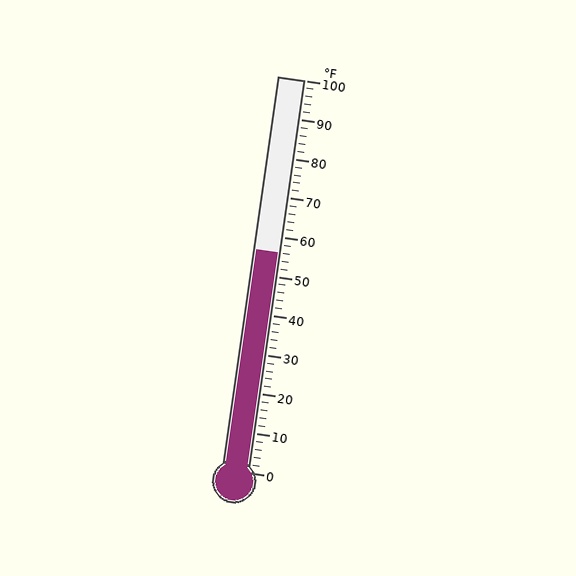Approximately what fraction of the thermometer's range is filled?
The thermometer is filled to approximately 55% of its range.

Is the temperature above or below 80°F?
The temperature is below 80°F.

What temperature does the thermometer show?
The thermometer shows approximately 56°F.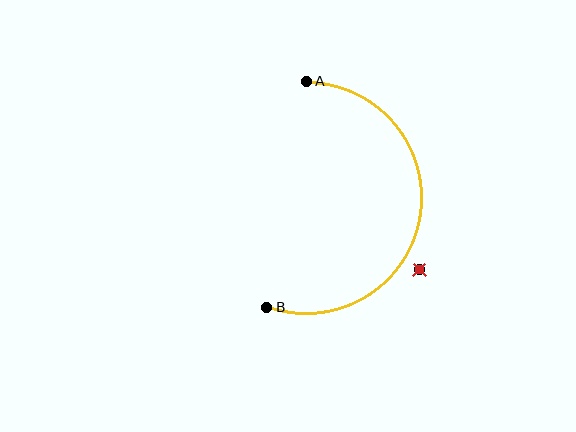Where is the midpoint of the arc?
The arc midpoint is the point on the curve farthest from the straight line joining A and B. It sits to the right of that line.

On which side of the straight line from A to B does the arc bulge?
The arc bulges to the right of the straight line connecting A and B.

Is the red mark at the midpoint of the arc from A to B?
No — the red mark does not lie on the arc at all. It sits slightly outside the curve.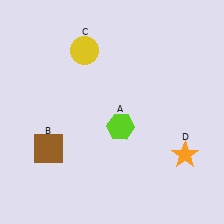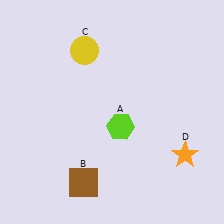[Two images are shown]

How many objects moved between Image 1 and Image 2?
1 object moved between the two images.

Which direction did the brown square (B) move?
The brown square (B) moved right.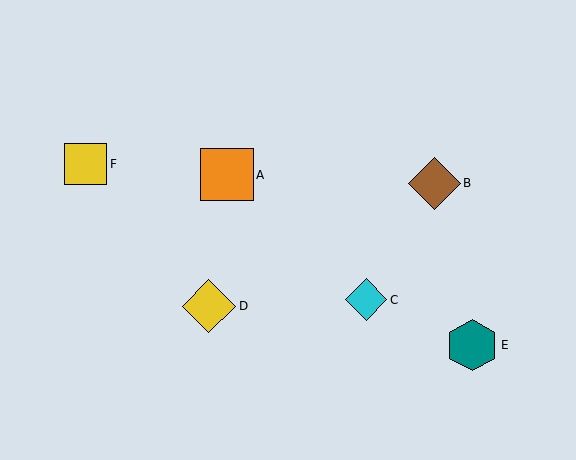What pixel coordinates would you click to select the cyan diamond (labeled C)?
Click at (366, 300) to select the cyan diamond C.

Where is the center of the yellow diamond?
The center of the yellow diamond is at (209, 306).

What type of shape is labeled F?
Shape F is a yellow square.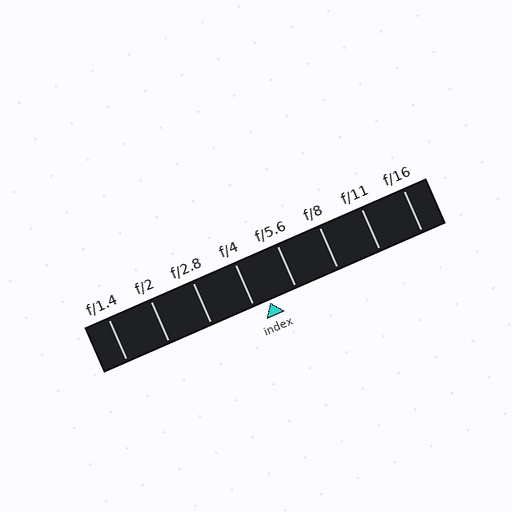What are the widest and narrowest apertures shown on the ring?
The widest aperture shown is f/1.4 and the narrowest is f/16.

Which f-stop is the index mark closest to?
The index mark is closest to f/4.